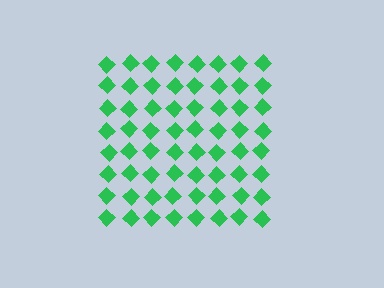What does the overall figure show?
The overall figure shows a square.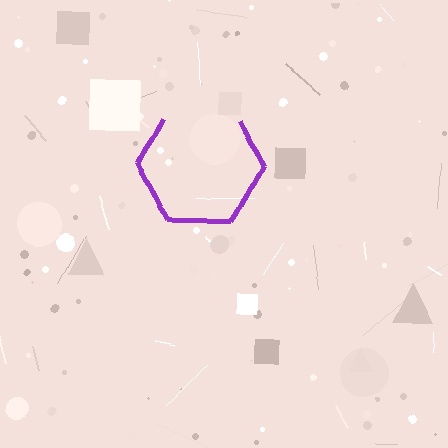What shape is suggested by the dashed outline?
The dashed outline suggests a hexagon.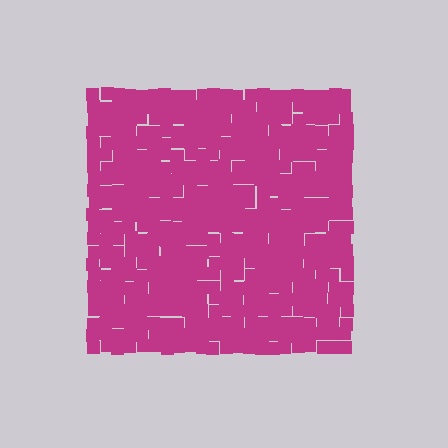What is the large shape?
The large shape is a square.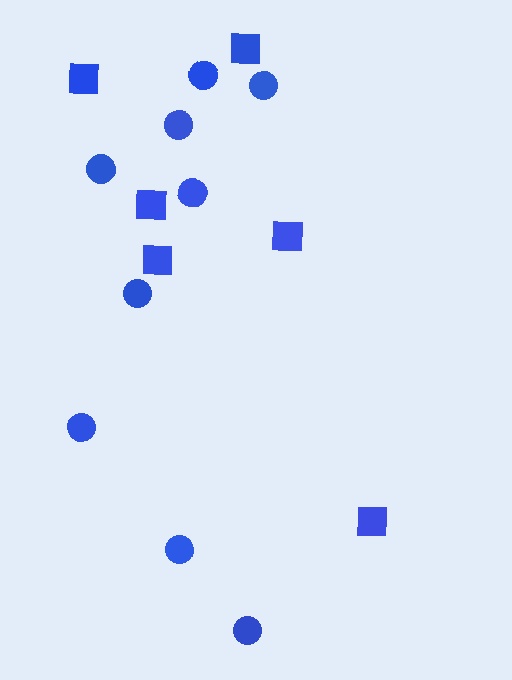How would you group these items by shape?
There are 2 groups: one group of circles (9) and one group of squares (6).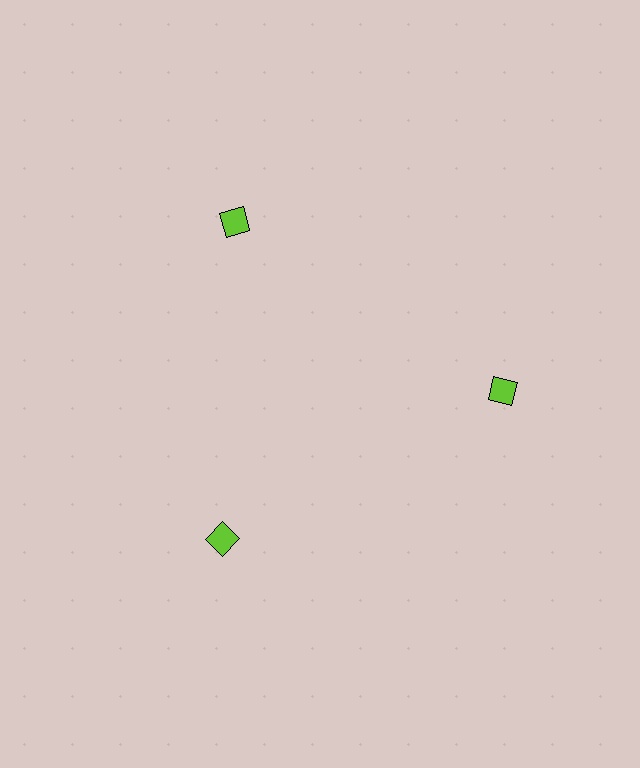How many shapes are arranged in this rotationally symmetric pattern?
There are 3 shapes, arranged in 3 groups of 1.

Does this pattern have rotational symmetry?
Yes, this pattern has 3-fold rotational symmetry. It looks the same after rotating 120 degrees around the center.